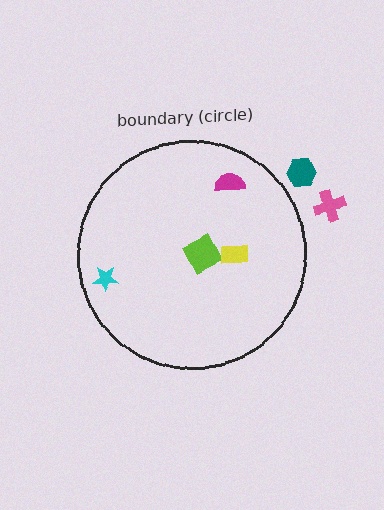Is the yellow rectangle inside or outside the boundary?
Inside.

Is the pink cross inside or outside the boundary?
Outside.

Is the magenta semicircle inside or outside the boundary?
Inside.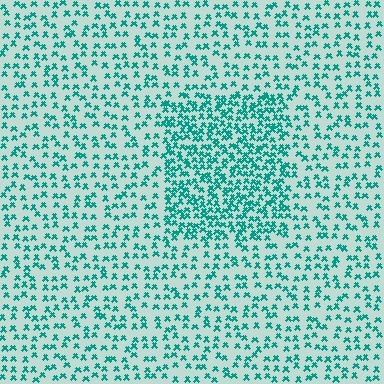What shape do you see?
I see a rectangle.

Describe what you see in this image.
The image contains small teal elements arranged at two different densities. A rectangle-shaped region is visible where the elements are more densely packed than the surrounding area.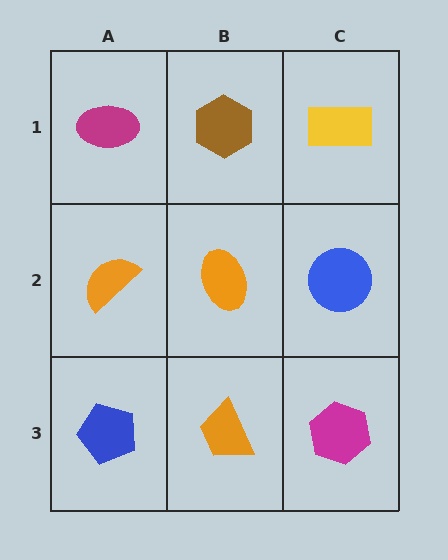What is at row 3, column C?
A magenta hexagon.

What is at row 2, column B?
An orange ellipse.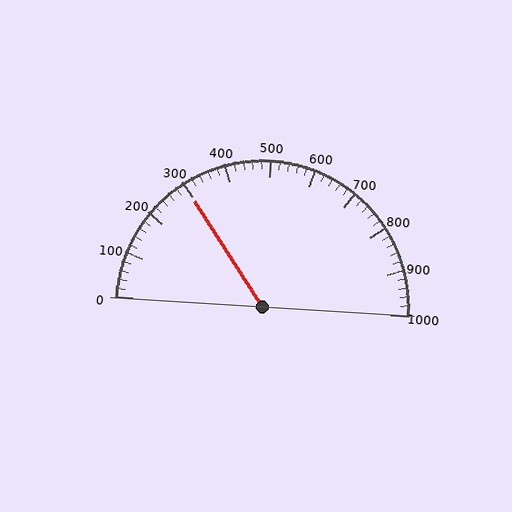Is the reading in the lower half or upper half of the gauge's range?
The reading is in the lower half of the range (0 to 1000).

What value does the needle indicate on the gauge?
The needle indicates approximately 300.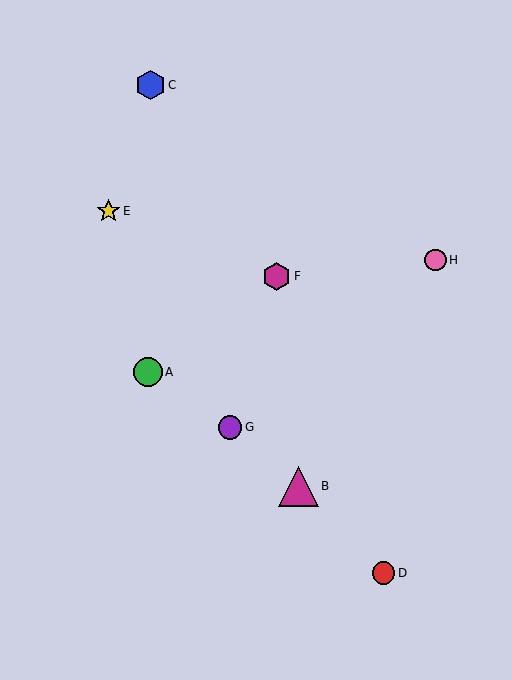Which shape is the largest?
The magenta triangle (labeled B) is the largest.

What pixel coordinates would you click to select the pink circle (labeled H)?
Click at (435, 260) to select the pink circle H.